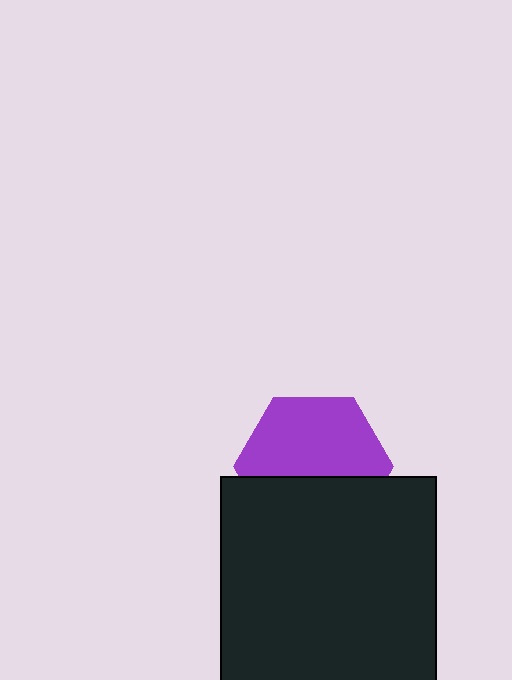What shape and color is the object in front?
The object in front is a black square.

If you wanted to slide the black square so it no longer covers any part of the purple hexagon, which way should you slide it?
Slide it down — that is the most direct way to separate the two shapes.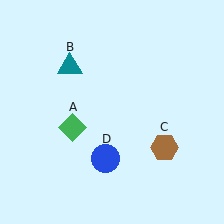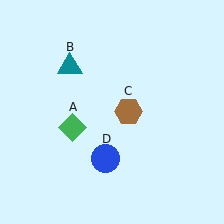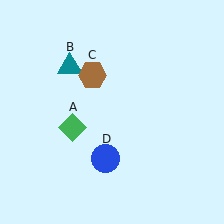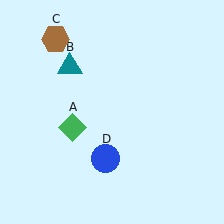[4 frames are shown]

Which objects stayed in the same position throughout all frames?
Green diamond (object A) and teal triangle (object B) and blue circle (object D) remained stationary.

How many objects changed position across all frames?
1 object changed position: brown hexagon (object C).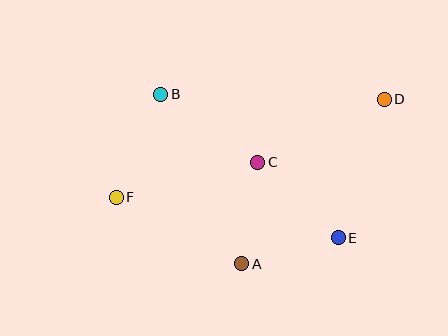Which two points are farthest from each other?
Points D and F are farthest from each other.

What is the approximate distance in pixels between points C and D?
The distance between C and D is approximately 141 pixels.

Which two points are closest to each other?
Points A and E are closest to each other.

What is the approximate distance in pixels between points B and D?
The distance between B and D is approximately 224 pixels.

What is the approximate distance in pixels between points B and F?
The distance between B and F is approximately 112 pixels.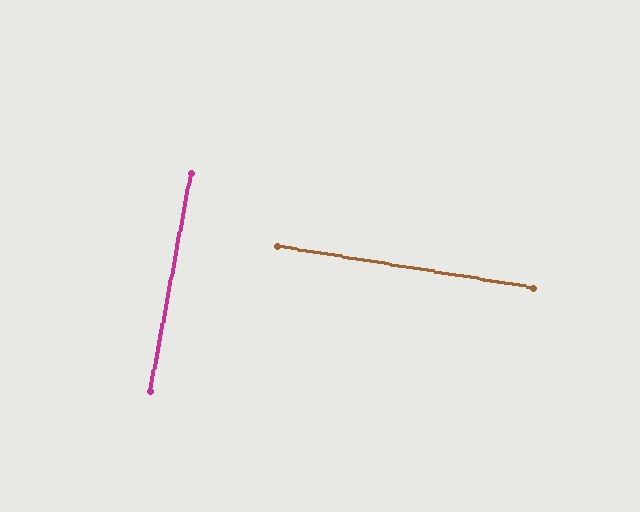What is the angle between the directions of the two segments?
Approximately 89 degrees.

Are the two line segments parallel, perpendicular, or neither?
Perpendicular — they meet at approximately 89°.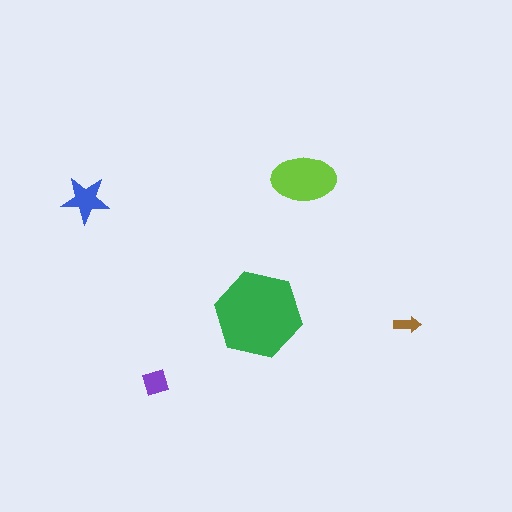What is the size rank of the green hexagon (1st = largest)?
1st.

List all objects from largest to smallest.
The green hexagon, the lime ellipse, the blue star, the purple diamond, the brown arrow.